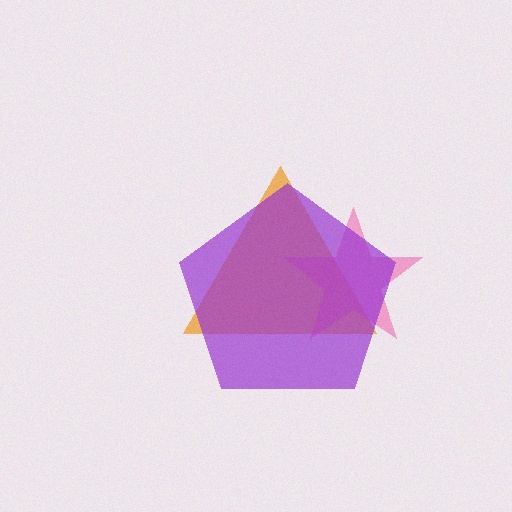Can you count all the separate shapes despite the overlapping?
Yes, there are 3 separate shapes.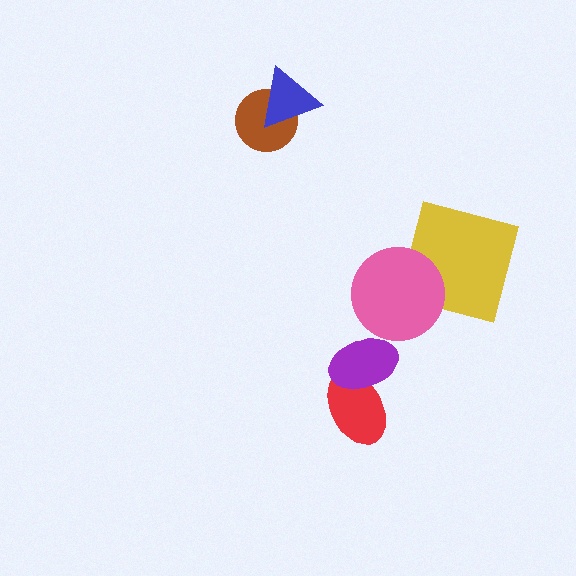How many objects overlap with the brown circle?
1 object overlaps with the brown circle.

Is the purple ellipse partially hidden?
No, no other shape covers it.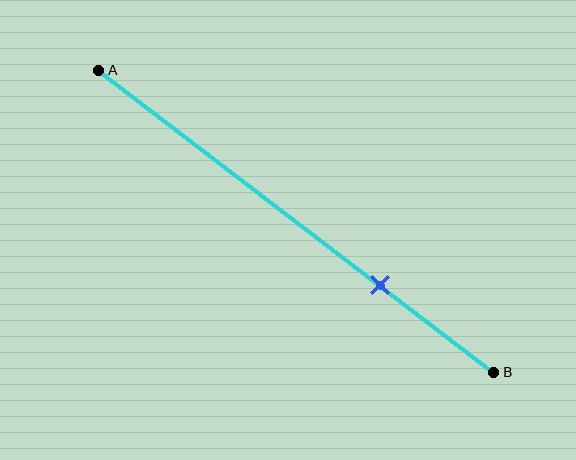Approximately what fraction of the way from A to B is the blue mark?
The blue mark is approximately 70% of the way from A to B.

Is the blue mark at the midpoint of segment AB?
No, the mark is at about 70% from A, not at the 50% midpoint.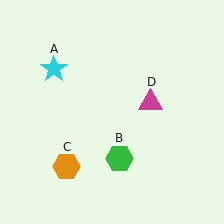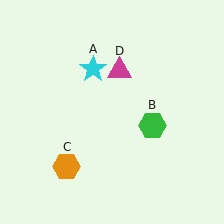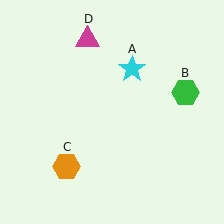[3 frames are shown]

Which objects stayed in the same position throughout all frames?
Orange hexagon (object C) remained stationary.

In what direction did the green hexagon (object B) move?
The green hexagon (object B) moved up and to the right.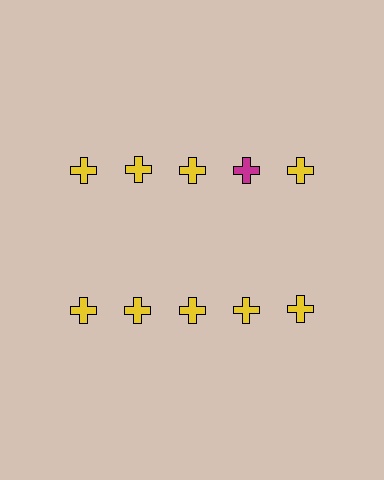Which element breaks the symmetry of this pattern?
The magenta cross in the top row, second from right column breaks the symmetry. All other shapes are yellow crosses.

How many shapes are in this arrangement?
There are 10 shapes arranged in a grid pattern.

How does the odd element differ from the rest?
It has a different color: magenta instead of yellow.